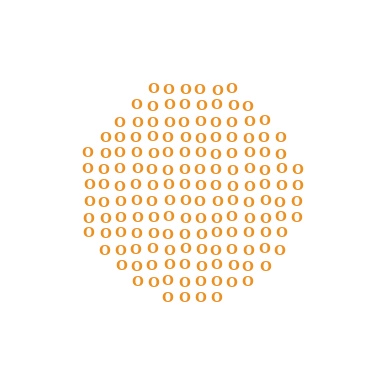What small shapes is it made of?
It is made of small letter O's.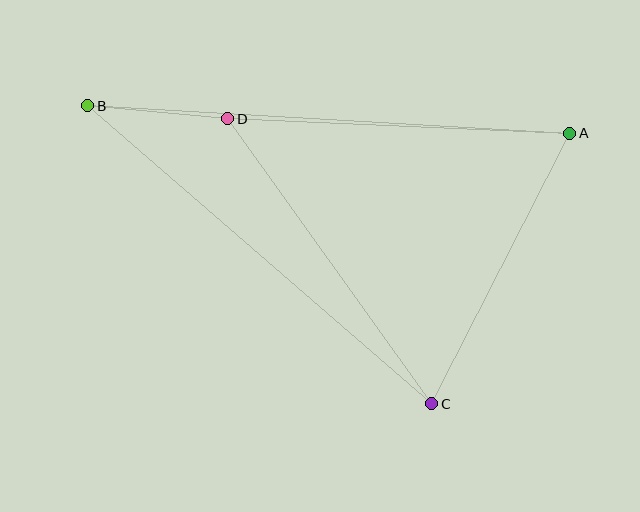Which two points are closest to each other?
Points B and D are closest to each other.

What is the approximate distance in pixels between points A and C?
The distance between A and C is approximately 304 pixels.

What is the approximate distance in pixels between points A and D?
The distance between A and D is approximately 343 pixels.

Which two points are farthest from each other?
Points A and B are farthest from each other.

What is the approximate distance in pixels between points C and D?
The distance between C and D is approximately 351 pixels.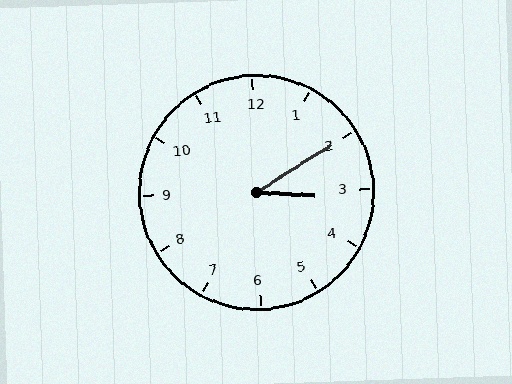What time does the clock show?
3:10.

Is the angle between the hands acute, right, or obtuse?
It is acute.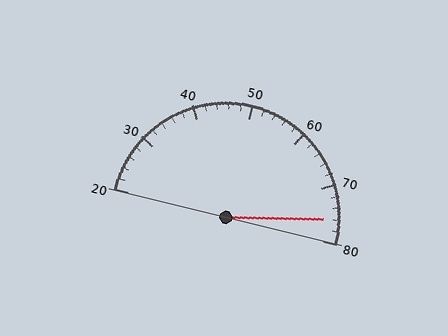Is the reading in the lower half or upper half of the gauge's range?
The reading is in the upper half of the range (20 to 80).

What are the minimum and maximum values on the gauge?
The gauge ranges from 20 to 80.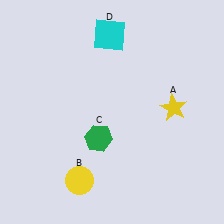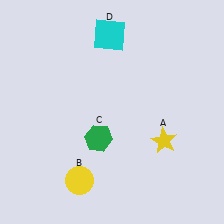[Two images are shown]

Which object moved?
The yellow star (A) moved down.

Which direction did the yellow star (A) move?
The yellow star (A) moved down.